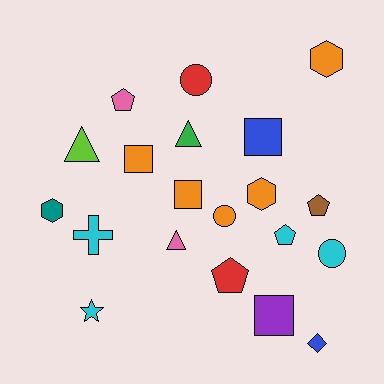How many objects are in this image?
There are 20 objects.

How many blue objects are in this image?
There are 2 blue objects.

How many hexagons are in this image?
There are 3 hexagons.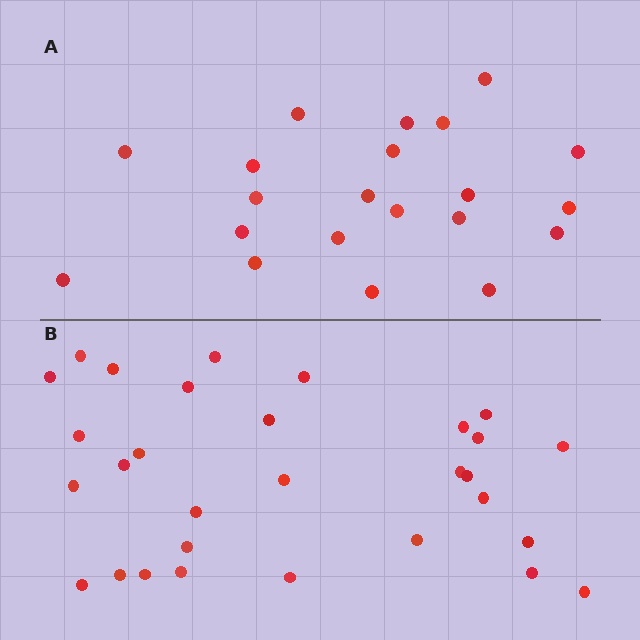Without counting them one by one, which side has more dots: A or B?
Region B (the bottom region) has more dots.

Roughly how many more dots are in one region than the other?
Region B has roughly 8 or so more dots than region A.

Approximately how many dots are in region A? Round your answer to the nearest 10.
About 20 dots. (The exact count is 21, which rounds to 20.)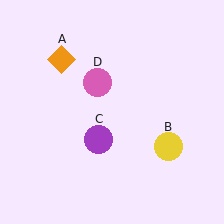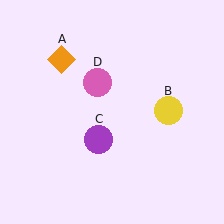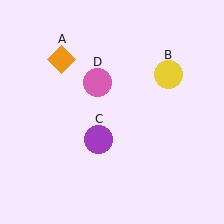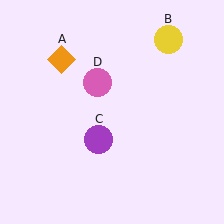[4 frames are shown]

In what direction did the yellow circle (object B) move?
The yellow circle (object B) moved up.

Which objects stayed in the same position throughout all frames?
Orange diamond (object A) and purple circle (object C) and pink circle (object D) remained stationary.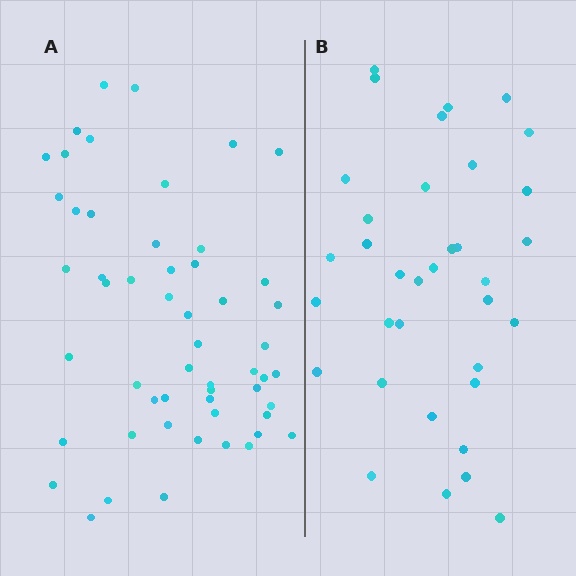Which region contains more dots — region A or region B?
Region A (the left region) has more dots.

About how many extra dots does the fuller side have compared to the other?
Region A has approximately 20 more dots than region B.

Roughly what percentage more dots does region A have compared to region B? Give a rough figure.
About 55% more.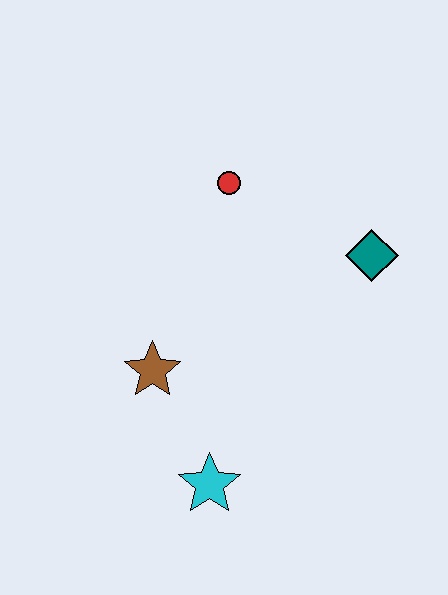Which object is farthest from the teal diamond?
The cyan star is farthest from the teal diamond.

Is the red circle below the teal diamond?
No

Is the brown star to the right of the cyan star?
No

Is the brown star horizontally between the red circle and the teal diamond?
No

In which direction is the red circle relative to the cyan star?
The red circle is above the cyan star.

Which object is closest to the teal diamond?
The red circle is closest to the teal diamond.